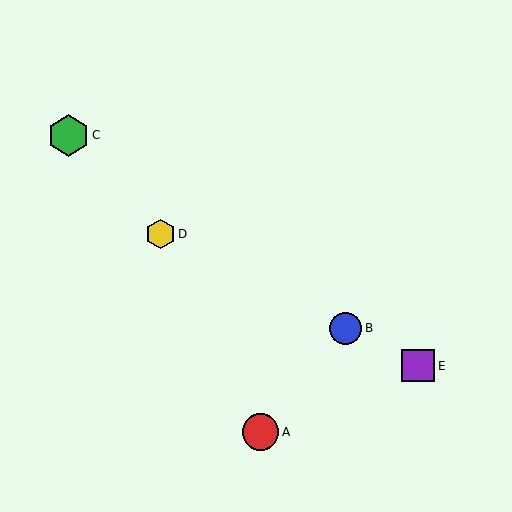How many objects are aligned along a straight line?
3 objects (B, D, E) are aligned along a straight line.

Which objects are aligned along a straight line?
Objects B, D, E are aligned along a straight line.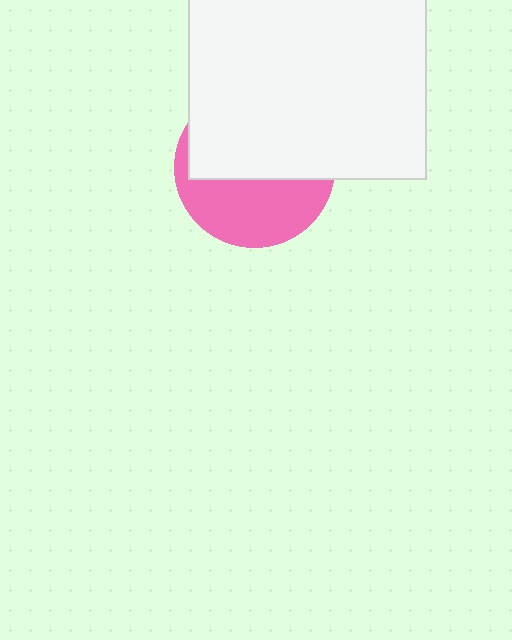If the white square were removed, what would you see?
You would see the complete pink circle.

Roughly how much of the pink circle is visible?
A small part of it is visible (roughly 43%).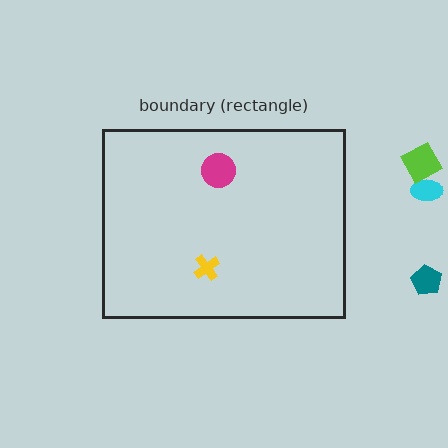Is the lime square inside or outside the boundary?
Outside.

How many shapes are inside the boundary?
2 inside, 3 outside.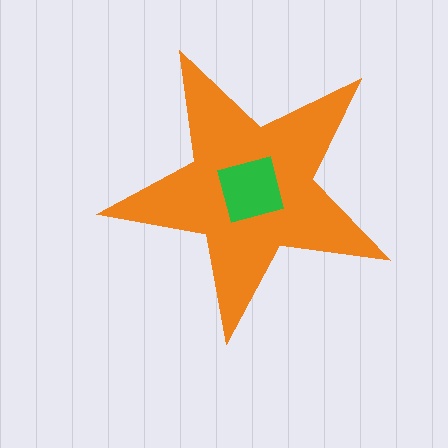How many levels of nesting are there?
2.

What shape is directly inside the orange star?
The green square.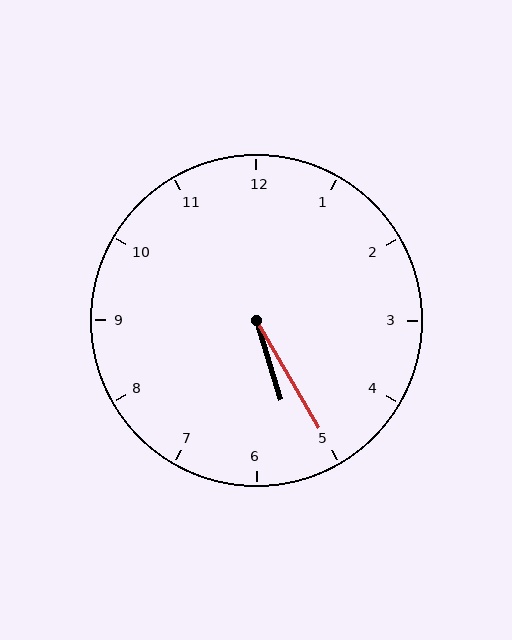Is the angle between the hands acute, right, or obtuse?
It is acute.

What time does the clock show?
5:25.